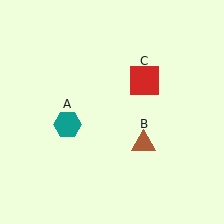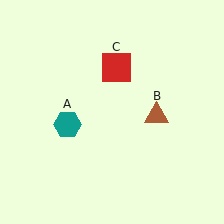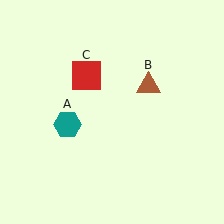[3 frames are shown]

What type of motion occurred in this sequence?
The brown triangle (object B), red square (object C) rotated counterclockwise around the center of the scene.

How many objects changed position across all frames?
2 objects changed position: brown triangle (object B), red square (object C).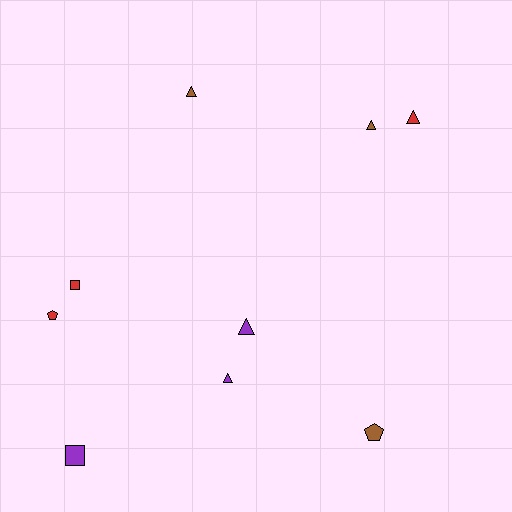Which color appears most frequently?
Purple, with 3 objects.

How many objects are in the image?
There are 9 objects.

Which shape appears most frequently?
Triangle, with 5 objects.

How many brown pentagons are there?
There is 1 brown pentagon.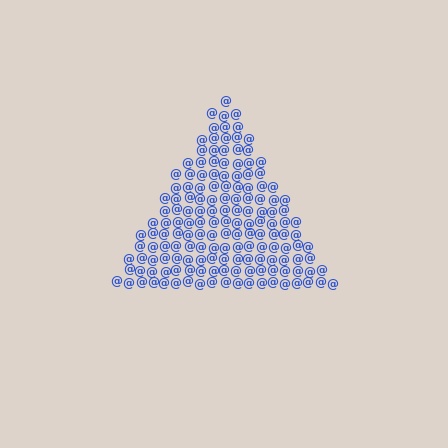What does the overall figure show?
The overall figure shows a triangle.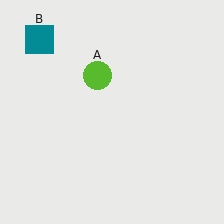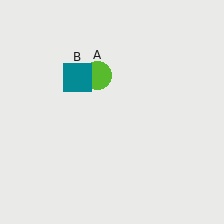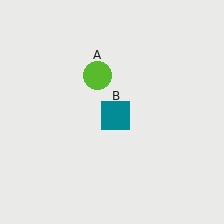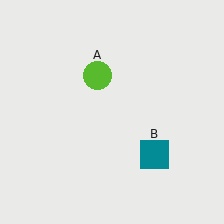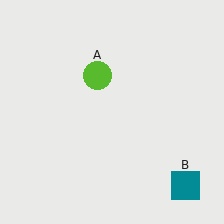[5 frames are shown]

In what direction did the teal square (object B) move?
The teal square (object B) moved down and to the right.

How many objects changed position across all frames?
1 object changed position: teal square (object B).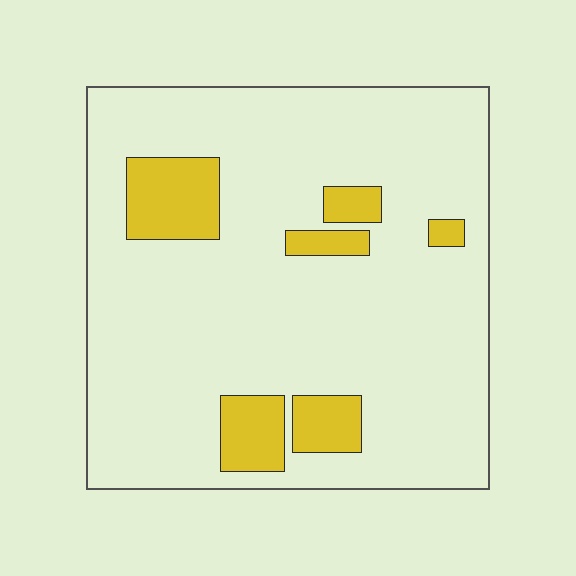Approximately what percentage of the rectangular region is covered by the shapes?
Approximately 15%.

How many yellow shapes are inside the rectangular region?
6.